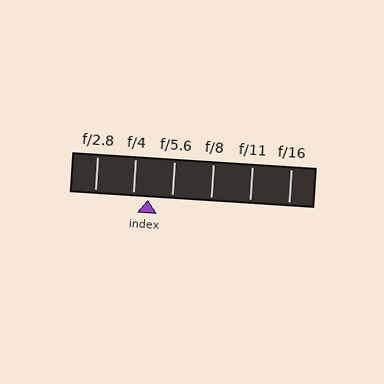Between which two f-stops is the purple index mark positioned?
The index mark is between f/4 and f/5.6.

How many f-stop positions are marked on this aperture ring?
There are 6 f-stop positions marked.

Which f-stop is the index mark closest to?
The index mark is closest to f/4.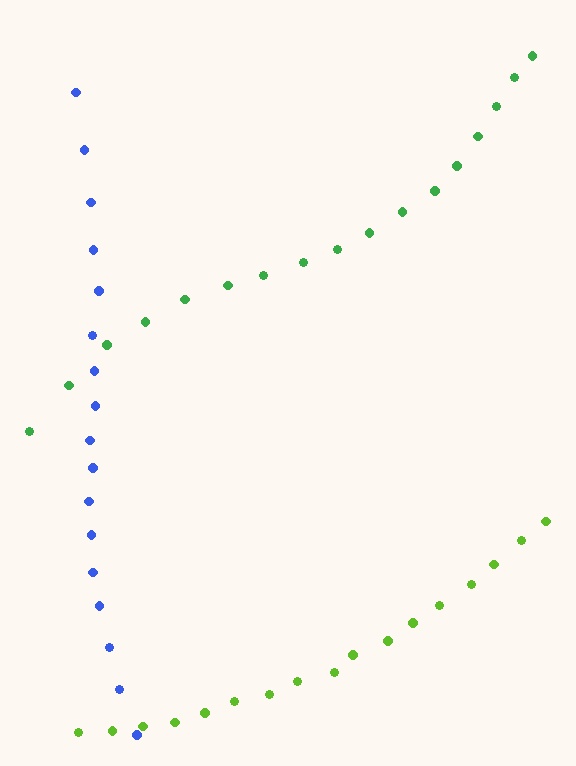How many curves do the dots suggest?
There are 3 distinct paths.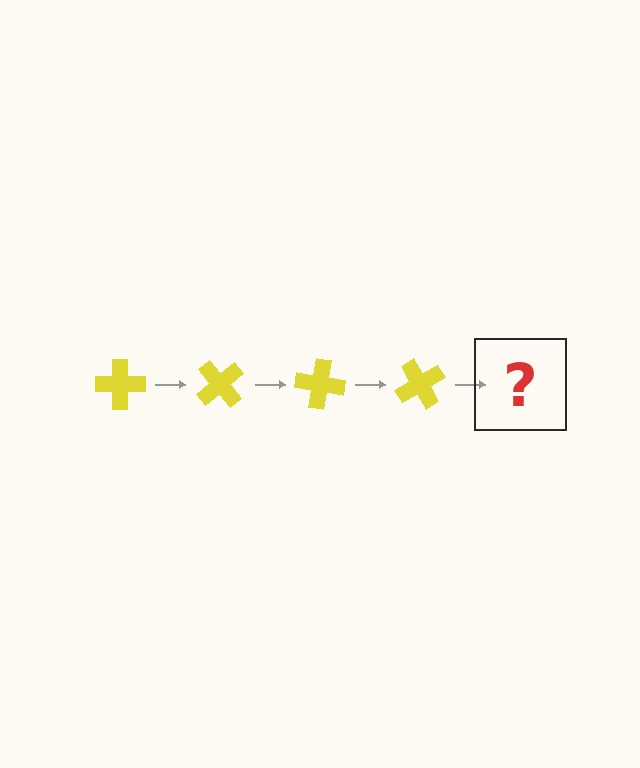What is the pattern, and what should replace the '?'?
The pattern is that the cross rotates 50 degrees each step. The '?' should be a yellow cross rotated 200 degrees.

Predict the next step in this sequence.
The next step is a yellow cross rotated 200 degrees.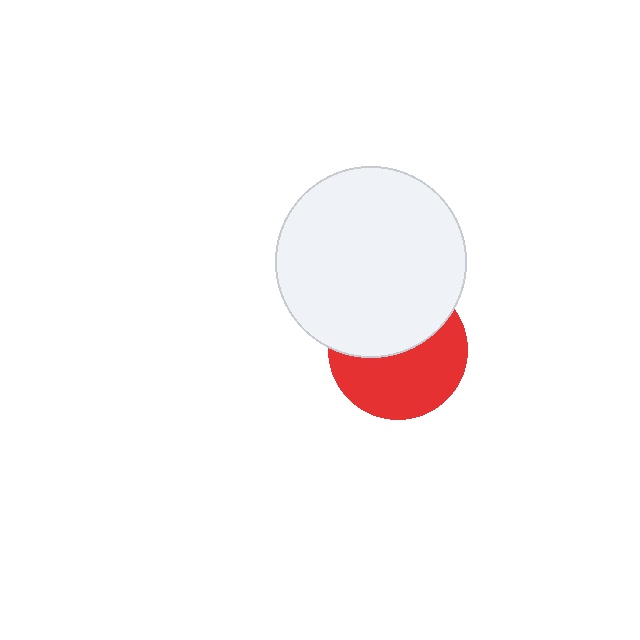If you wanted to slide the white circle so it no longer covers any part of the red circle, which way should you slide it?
Slide it up — that is the most direct way to separate the two shapes.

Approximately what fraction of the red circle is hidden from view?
Roughly 45% of the red circle is hidden behind the white circle.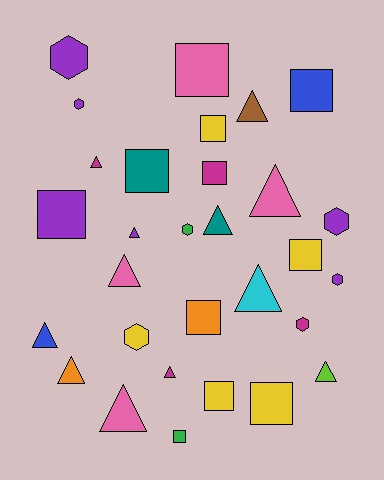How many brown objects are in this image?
There is 1 brown object.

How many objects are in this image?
There are 30 objects.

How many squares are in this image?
There are 11 squares.